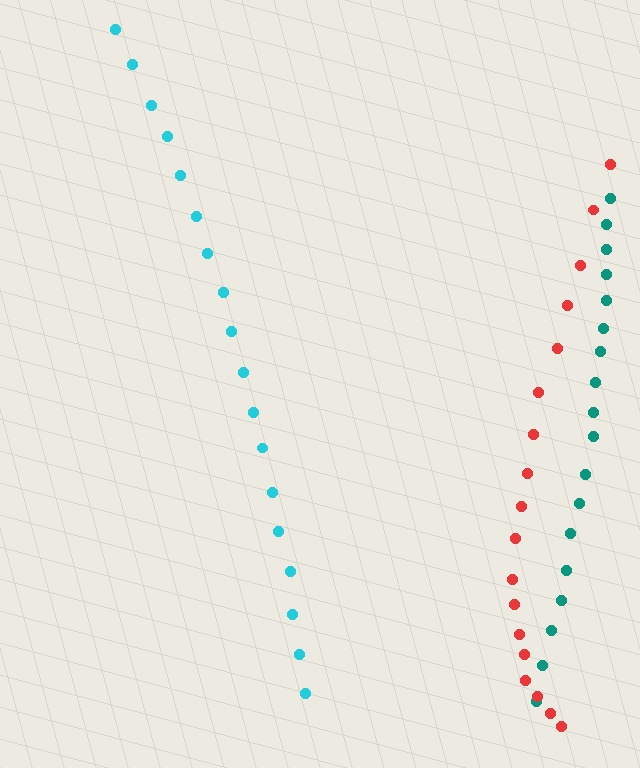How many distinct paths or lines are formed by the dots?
There are 3 distinct paths.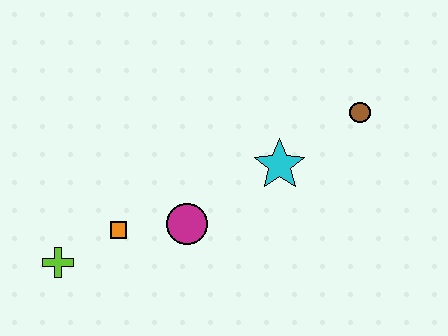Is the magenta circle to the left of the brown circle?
Yes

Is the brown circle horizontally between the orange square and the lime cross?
No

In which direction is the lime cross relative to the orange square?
The lime cross is to the left of the orange square.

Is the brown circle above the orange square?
Yes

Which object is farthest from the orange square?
The brown circle is farthest from the orange square.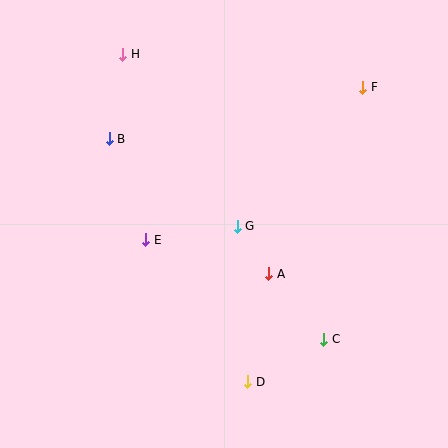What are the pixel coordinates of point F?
Point F is at (363, 87).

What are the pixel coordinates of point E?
Point E is at (146, 240).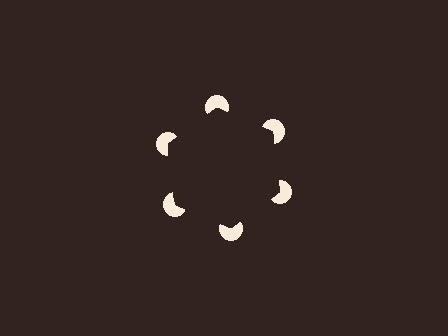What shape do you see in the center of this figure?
An illusory hexagon — its edges are inferred from the aligned wedge cuts in the pac-man discs, not physically drawn.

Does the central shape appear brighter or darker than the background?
It typically appears slightly darker than the background, even though no actual brightness change is drawn.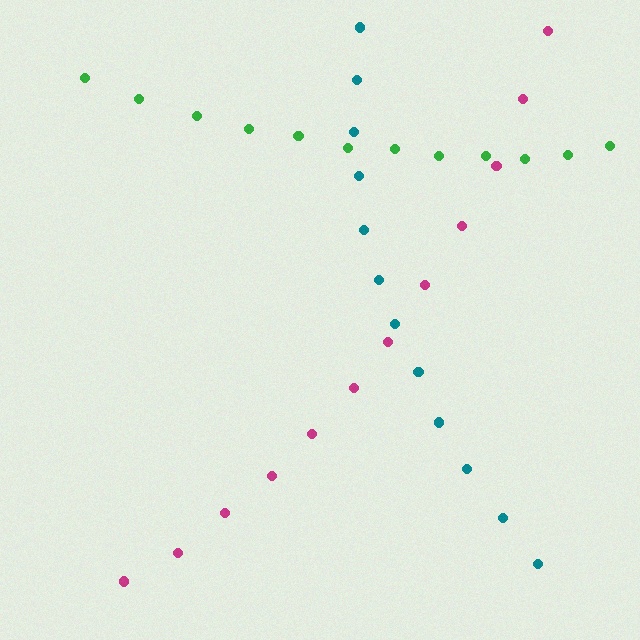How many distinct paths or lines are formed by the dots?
There are 3 distinct paths.